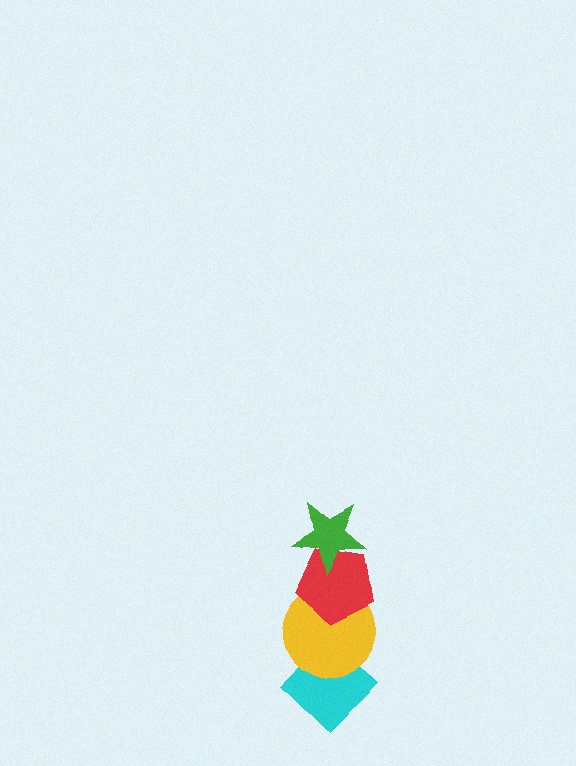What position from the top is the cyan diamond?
The cyan diamond is 4th from the top.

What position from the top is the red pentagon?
The red pentagon is 2nd from the top.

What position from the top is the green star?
The green star is 1st from the top.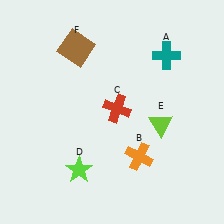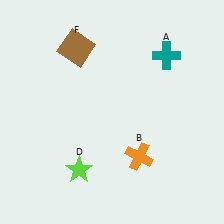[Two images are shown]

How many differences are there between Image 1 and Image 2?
There are 2 differences between the two images.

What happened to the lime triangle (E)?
The lime triangle (E) was removed in Image 2. It was in the bottom-right area of Image 1.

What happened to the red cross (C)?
The red cross (C) was removed in Image 2. It was in the top-right area of Image 1.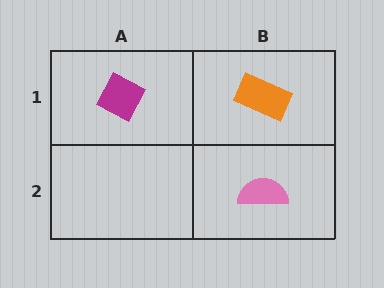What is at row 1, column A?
A magenta diamond.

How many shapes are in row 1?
2 shapes.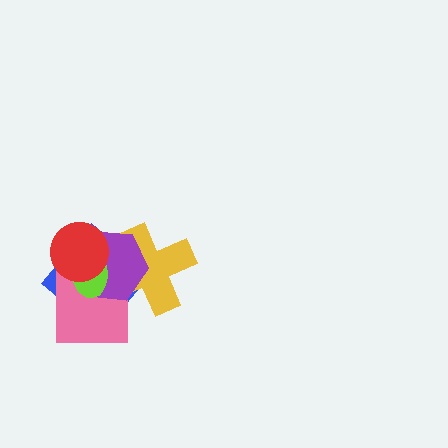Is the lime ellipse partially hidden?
Yes, it is partially covered by another shape.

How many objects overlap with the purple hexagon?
5 objects overlap with the purple hexagon.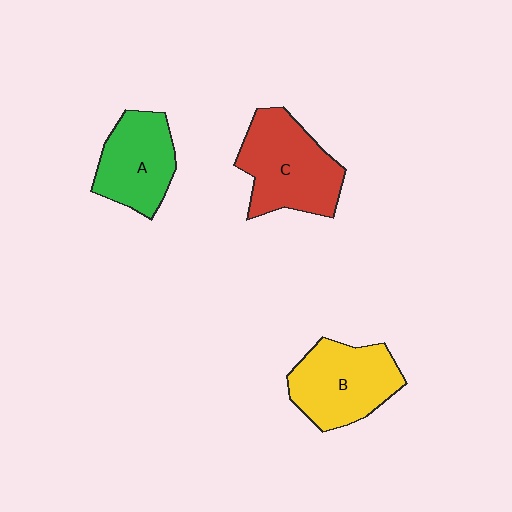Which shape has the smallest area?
Shape A (green).